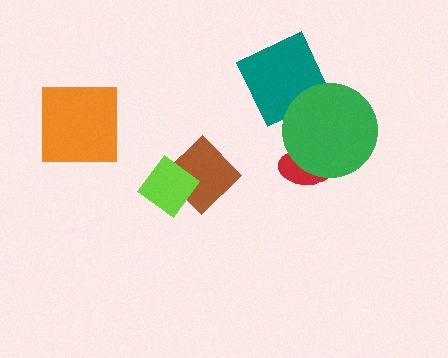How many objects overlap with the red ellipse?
1 object overlaps with the red ellipse.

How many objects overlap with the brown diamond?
1 object overlaps with the brown diamond.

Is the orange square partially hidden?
No, no other shape covers it.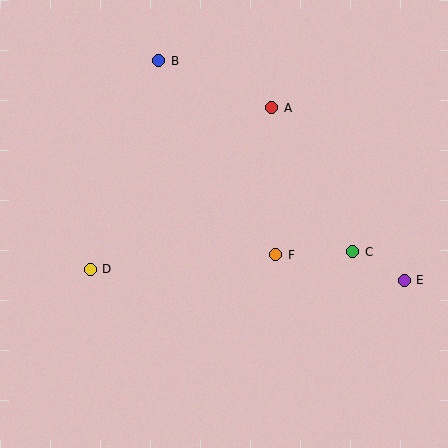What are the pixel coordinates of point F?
Point F is at (276, 255).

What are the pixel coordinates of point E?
Point E is at (404, 280).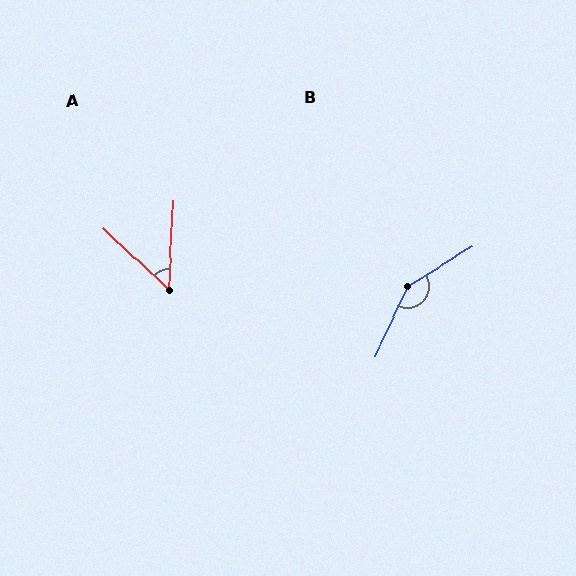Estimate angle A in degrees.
Approximately 50 degrees.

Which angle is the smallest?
A, at approximately 50 degrees.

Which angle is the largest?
B, at approximately 147 degrees.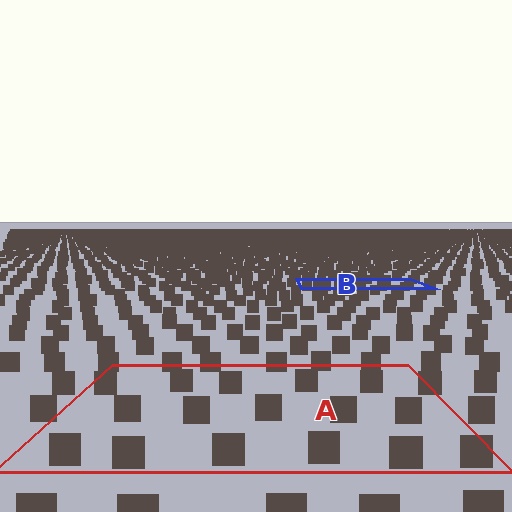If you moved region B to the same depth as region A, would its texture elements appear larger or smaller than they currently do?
They would appear larger. At a closer depth, the same texture elements are projected at a bigger on-screen size.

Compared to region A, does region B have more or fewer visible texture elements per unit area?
Region B has more texture elements per unit area — they are packed more densely because it is farther away.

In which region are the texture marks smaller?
The texture marks are smaller in region B, because it is farther away.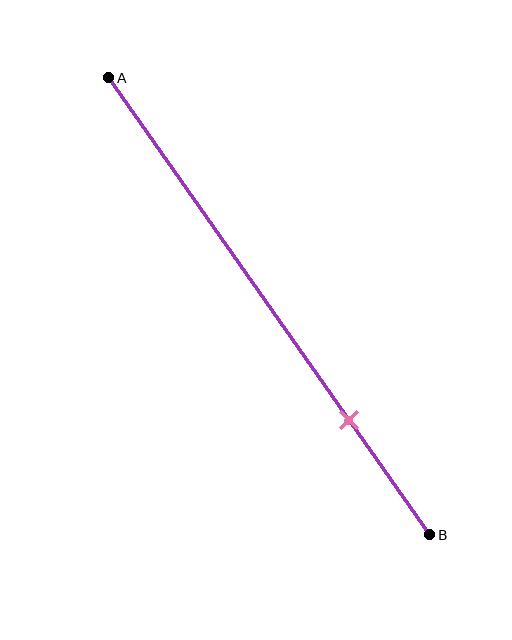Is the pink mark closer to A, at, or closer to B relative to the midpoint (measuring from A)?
The pink mark is closer to point B than the midpoint of segment AB.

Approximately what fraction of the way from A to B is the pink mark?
The pink mark is approximately 75% of the way from A to B.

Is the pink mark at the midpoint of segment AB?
No, the mark is at about 75% from A, not at the 50% midpoint.